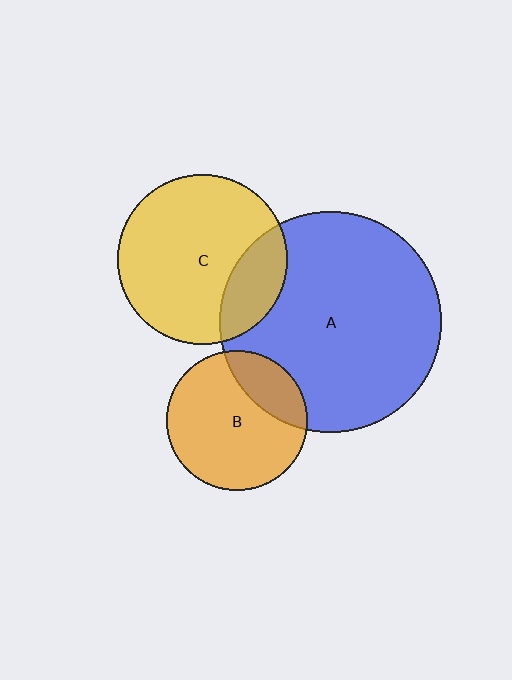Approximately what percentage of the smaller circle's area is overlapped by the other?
Approximately 25%.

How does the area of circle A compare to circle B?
Approximately 2.5 times.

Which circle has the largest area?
Circle A (blue).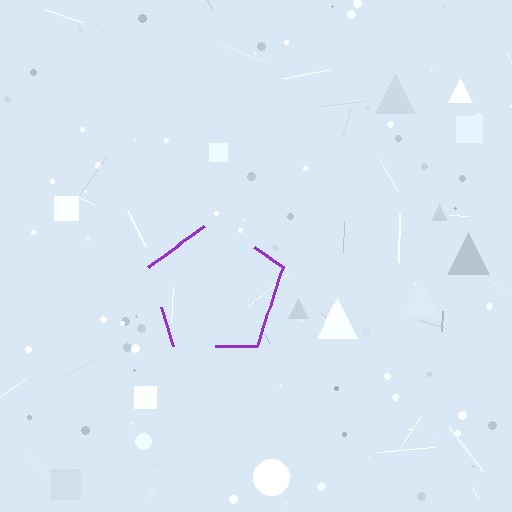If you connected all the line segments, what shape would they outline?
They would outline a pentagon.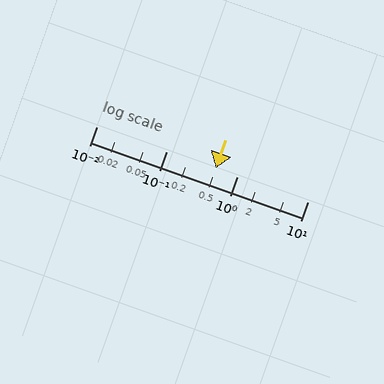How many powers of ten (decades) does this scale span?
The scale spans 3 decades, from 0.01 to 10.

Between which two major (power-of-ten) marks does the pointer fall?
The pointer is between 0.1 and 1.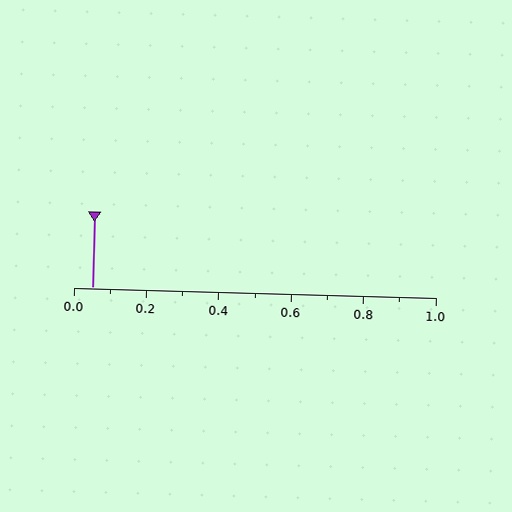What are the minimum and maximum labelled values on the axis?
The axis runs from 0.0 to 1.0.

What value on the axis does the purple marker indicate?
The marker indicates approximately 0.05.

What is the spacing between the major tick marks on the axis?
The major ticks are spaced 0.2 apart.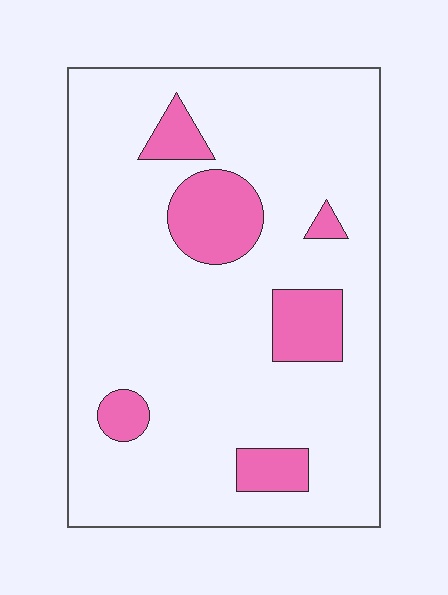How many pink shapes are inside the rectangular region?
6.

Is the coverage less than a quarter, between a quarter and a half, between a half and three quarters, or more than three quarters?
Less than a quarter.